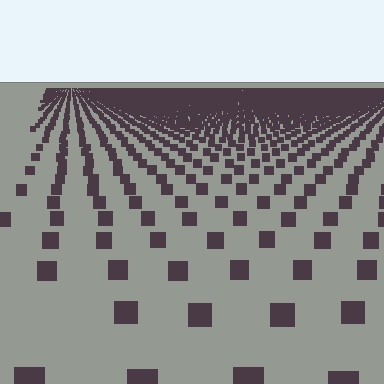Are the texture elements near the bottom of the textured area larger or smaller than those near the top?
Larger. Near the bottom, elements are closer to the viewer and appear at a bigger on-screen size.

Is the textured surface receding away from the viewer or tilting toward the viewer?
The surface is receding away from the viewer. Texture elements get smaller and denser toward the top.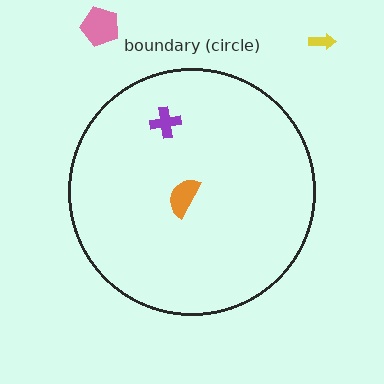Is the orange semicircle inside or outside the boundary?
Inside.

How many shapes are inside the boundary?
2 inside, 2 outside.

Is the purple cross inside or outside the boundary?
Inside.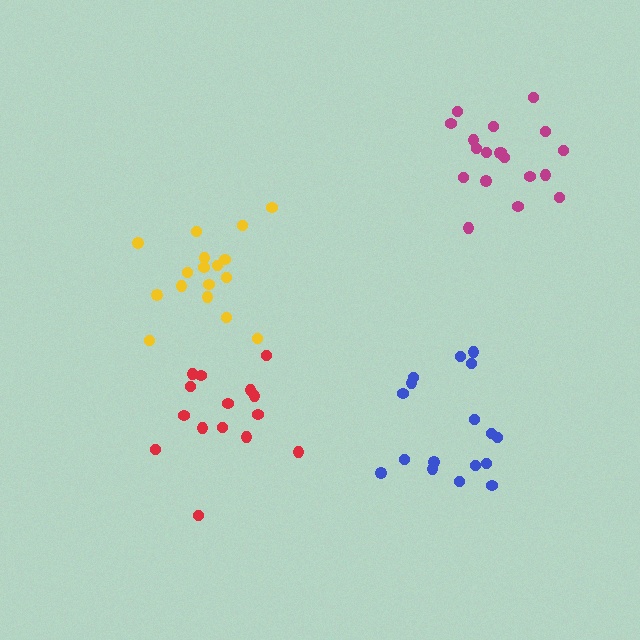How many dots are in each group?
Group 1: 19 dots, Group 2: 17 dots, Group 3: 17 dots, Group 4: 15 dots (68 total).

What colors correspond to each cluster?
The clusters are colored: magenta, blue, yellow, red.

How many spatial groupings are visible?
There are 4 spatial groupings.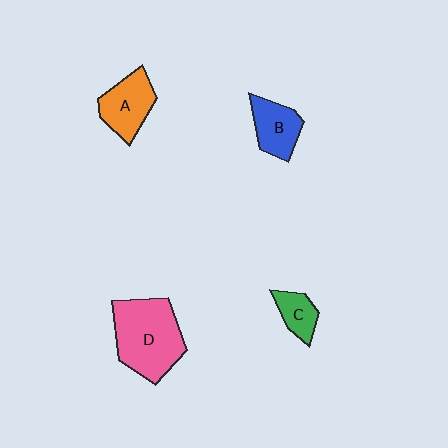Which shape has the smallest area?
Shape C (green).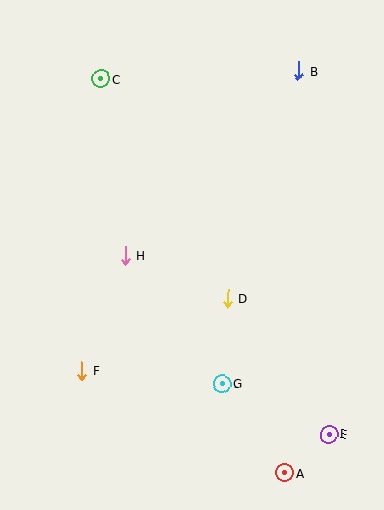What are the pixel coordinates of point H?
Point H is at (125, 256).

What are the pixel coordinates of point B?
Point B is at (299, 71).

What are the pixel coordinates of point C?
Point C is at (101, 79).